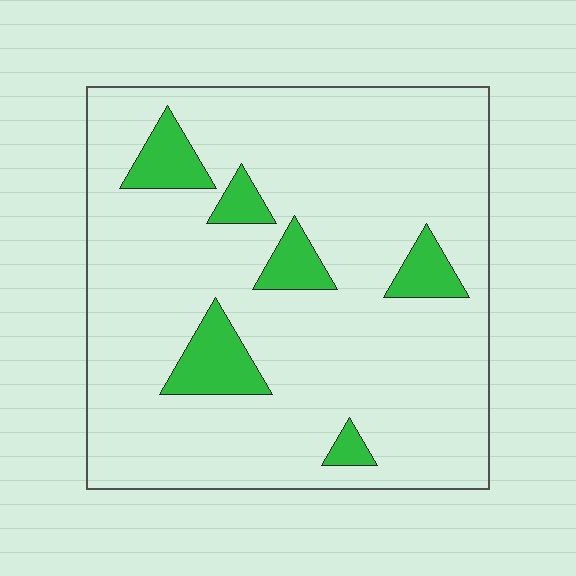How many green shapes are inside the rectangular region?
6.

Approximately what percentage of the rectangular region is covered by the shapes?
Approximately 10%.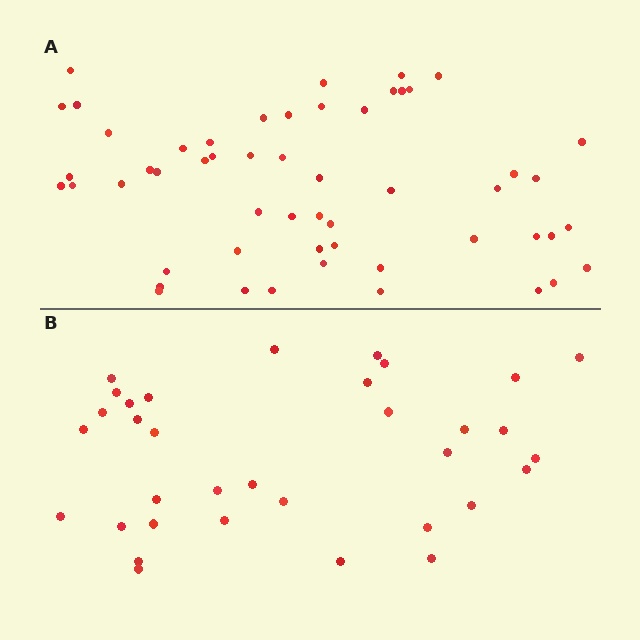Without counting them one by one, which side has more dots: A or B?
Region A (the top region) has more dots.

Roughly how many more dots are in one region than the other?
Region A has approximately 20 more dots than region B.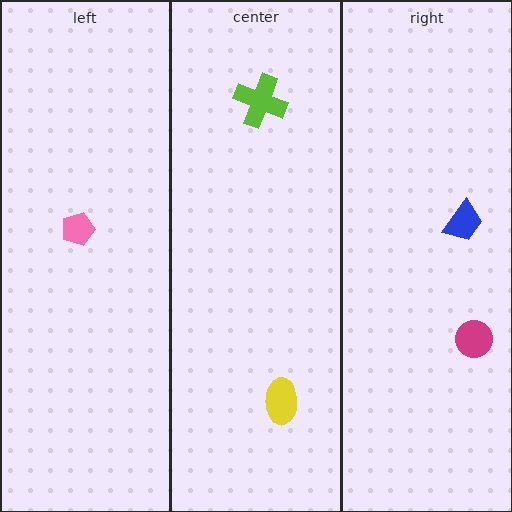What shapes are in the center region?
The yellow ellipse, the lime cross.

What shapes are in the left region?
The pink pentagon.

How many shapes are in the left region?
1.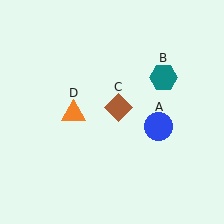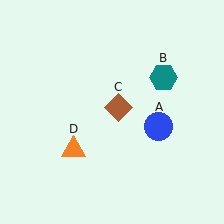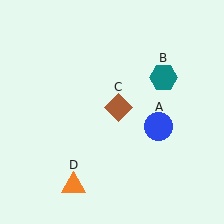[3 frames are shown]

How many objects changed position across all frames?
1 object changed position: orange triangle (object D).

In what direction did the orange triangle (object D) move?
The orange triangle (object D) moved down.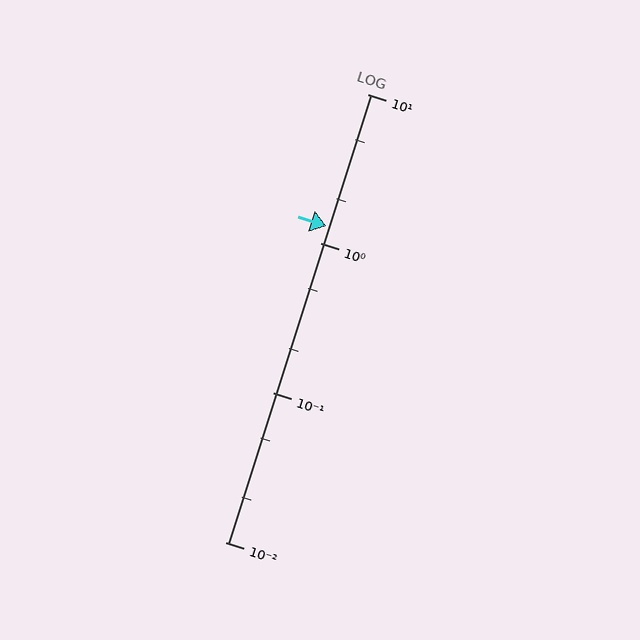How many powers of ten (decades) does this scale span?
The scale spans 3 decades, from 0.01 to 10.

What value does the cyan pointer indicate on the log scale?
The pointer indicates approximately 1.3.